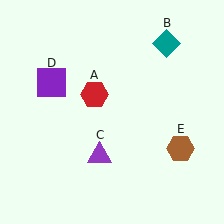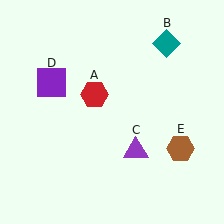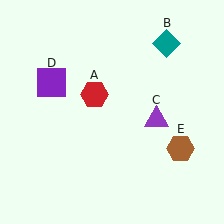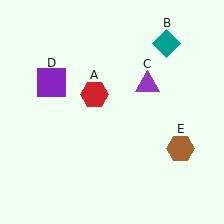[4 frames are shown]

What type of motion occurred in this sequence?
The purple triangle (object C) rotated counterclockwise around the center of the scene.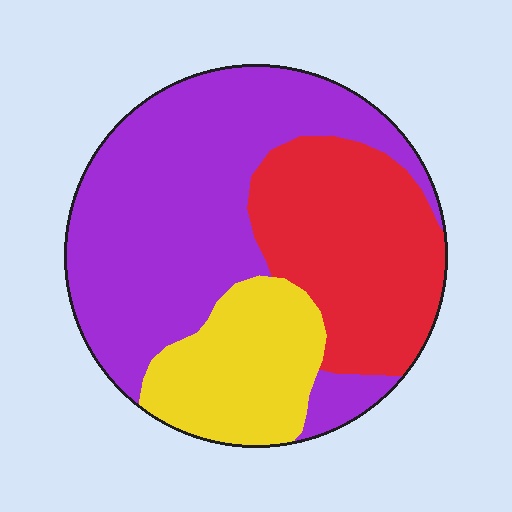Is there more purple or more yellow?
Purple.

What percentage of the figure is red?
Red takes up about one third (1/3) of the figure.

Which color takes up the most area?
Purple, at roughly 50%.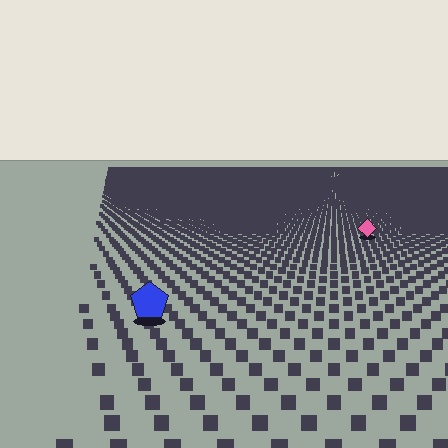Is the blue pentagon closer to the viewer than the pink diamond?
Yes. The blue pentagon is closer — you can tell from the texture gradient: the ground texture is coarser near it.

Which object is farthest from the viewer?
The pink diamond is farthest from the viewer. It appears smaller and the ground texture around it is denser.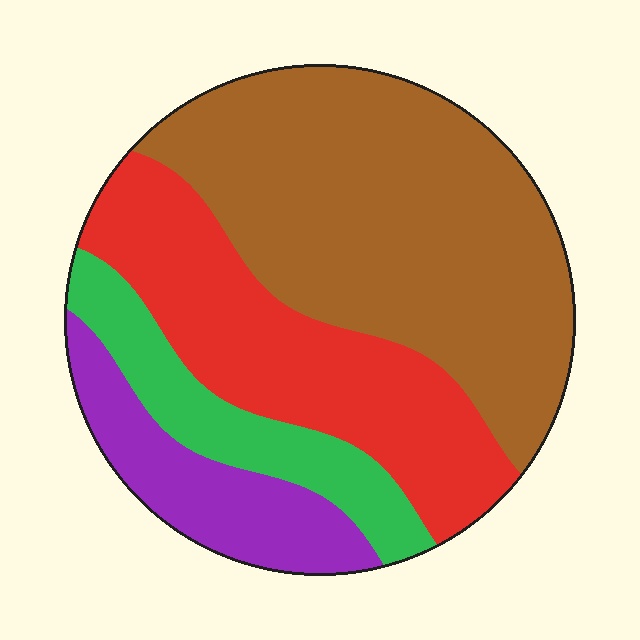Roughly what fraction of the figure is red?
Red takes up about one quarter (1/4) of the figure.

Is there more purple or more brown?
Brown.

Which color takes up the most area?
Brown, at roughly 45%.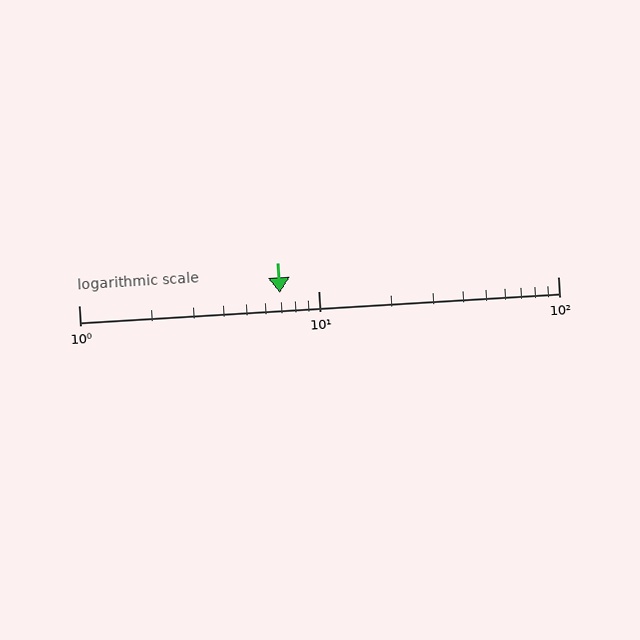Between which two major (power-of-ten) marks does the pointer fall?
The pointer is between 1 and 10.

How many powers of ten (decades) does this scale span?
The scale spans 2 decades, from 1 to 100.